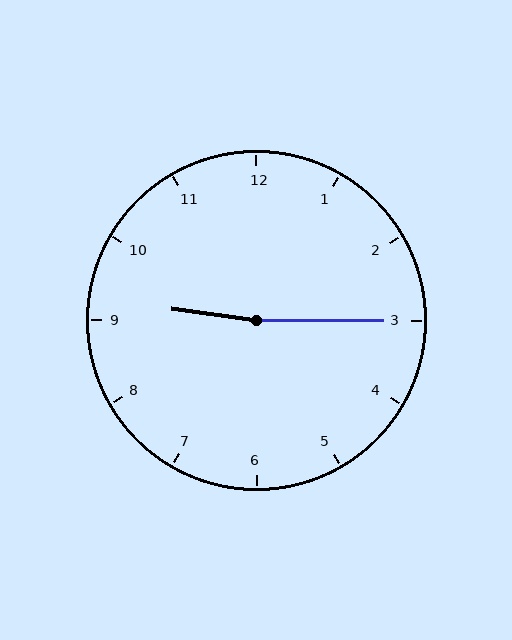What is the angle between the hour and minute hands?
Approximately 172 degrees.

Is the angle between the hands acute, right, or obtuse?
It is obtuse.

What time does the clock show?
9:15.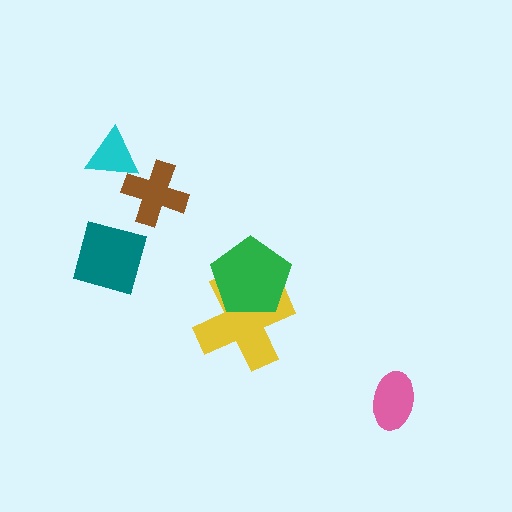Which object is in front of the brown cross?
The cyan triangle is in front of the brown cross.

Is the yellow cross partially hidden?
Yes, it is partially covered by another shape.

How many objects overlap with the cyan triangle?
1 object overlaps with the cyan triangle.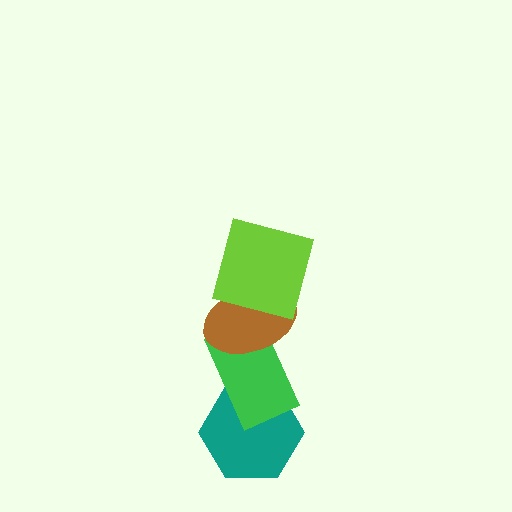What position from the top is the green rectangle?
The green rectangle is 3rd from the top.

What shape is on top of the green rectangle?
The brown ellipse is on top of the green rectangle.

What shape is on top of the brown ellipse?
The lime square is on top of the brown ellipse.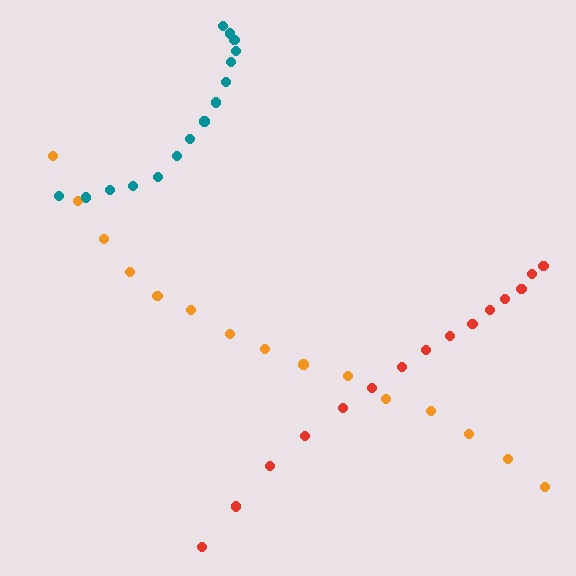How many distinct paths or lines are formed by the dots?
There are 3 distinct paths.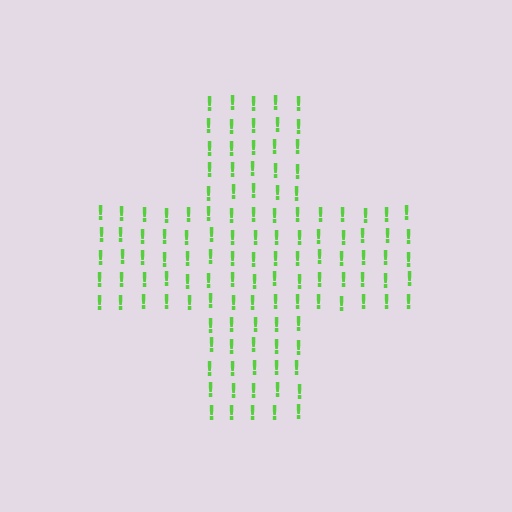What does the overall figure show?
The overall figure shows a cross.